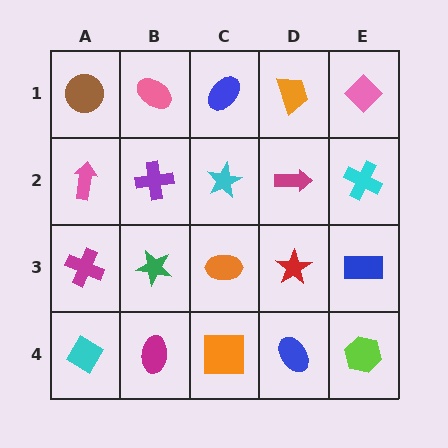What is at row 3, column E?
A blue rectangle.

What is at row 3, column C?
An orange ellipse.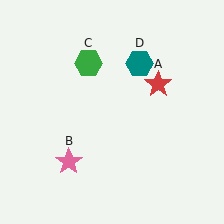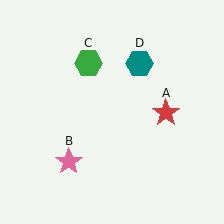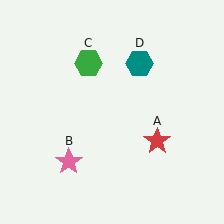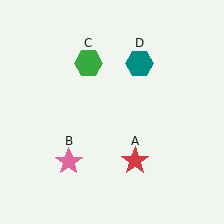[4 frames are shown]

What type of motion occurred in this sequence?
The red star (object A) rotated clockwise around the center of the scene.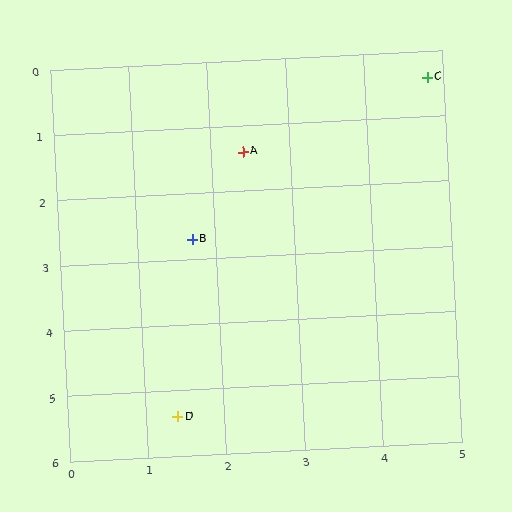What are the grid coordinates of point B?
Point B is at approximately (1.7, 2.7).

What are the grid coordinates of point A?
Point A is at approximately (2.4, 1.4).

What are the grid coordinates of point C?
Point C is at approximately (4.8, 0.4).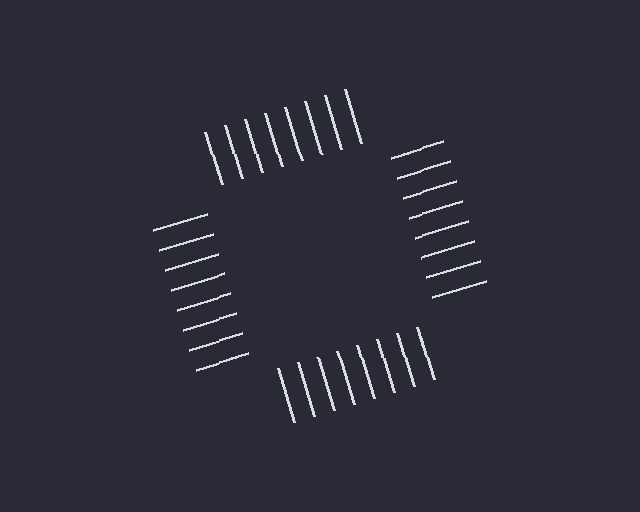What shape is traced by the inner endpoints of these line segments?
An illusory square — the line segments terminate on its edges but no continuous stroke is drawn.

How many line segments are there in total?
32 — 8 along each of the 4 edges.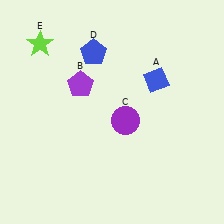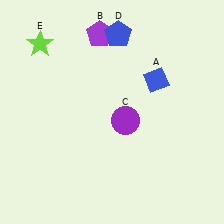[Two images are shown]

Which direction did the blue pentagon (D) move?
The blue pentagon (D) moved right.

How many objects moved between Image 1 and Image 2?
2 objects moved between the two images.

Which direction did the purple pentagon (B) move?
The purple pentagon (B) moved up.